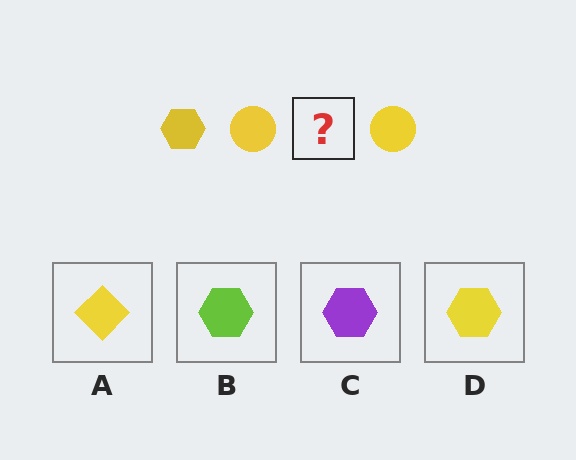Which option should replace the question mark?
Option D.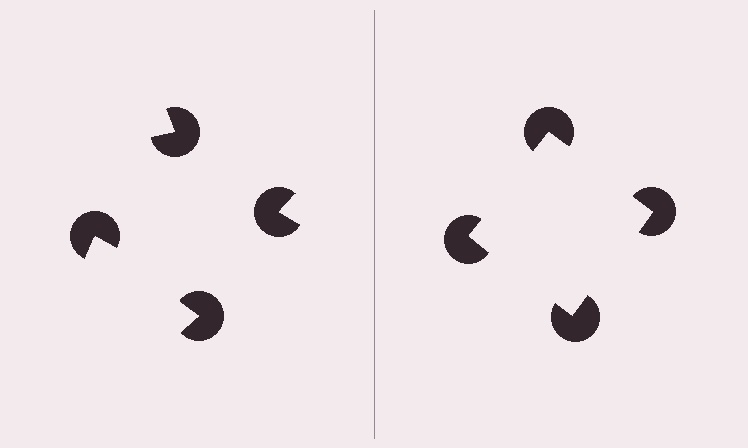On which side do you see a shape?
An illusory square appears on the right side. On the left side the wedge cuts are rotated, so no coherent shape forms.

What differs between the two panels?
The pac-man discs are positioned identically on both sides; only the wedge orientations differ. On the right they align to a square; on the left they are misaligned.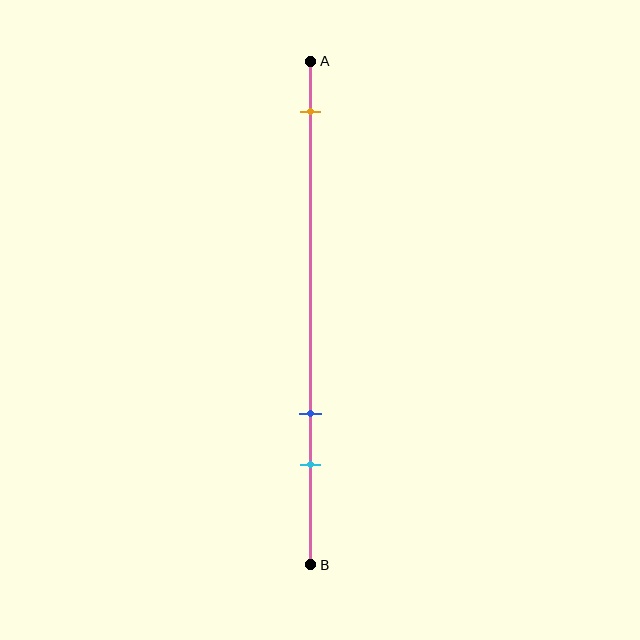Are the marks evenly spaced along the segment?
No, the marks are not evenly spaced.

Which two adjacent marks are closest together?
The blue and cyan marks are the closest adjacent pair.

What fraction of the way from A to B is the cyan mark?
The cyan mark is approximately 80% (0.8) of the way from A to B.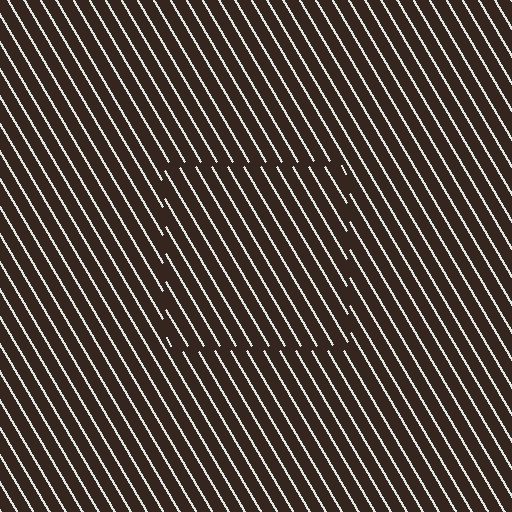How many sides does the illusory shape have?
4 sides — the line-ends trace a square.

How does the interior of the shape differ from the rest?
The interior of the shape contains the same grating, shifted by half a period — the contour is defined by the phase discontinuity where line-ends from the inner and outer gratings abut.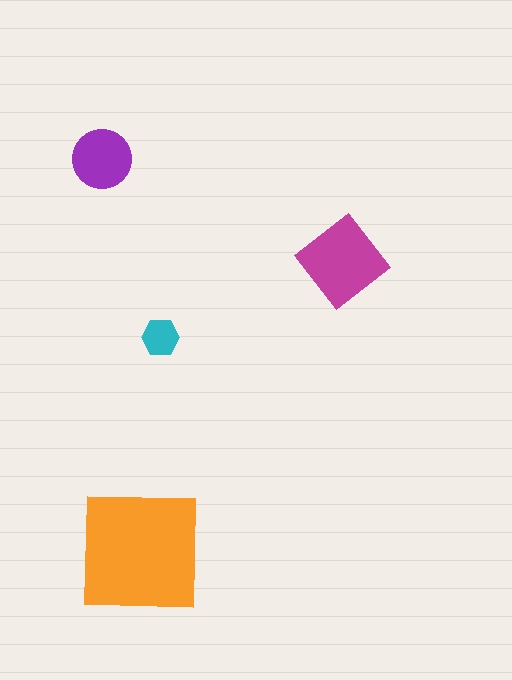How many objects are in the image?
There are 4 objects in the image.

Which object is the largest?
The orange square.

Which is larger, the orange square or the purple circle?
The orange square.